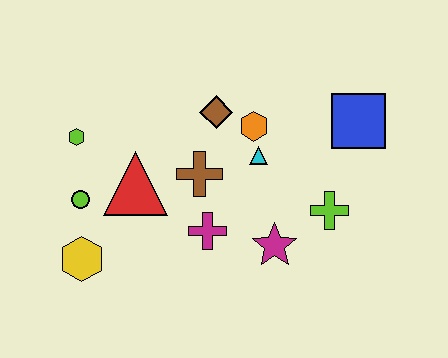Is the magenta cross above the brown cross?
No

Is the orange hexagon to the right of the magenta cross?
Yes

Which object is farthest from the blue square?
The yellow hexagon is farthest from the blue square.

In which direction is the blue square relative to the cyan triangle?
The blue square is to the right of the cyan triangle.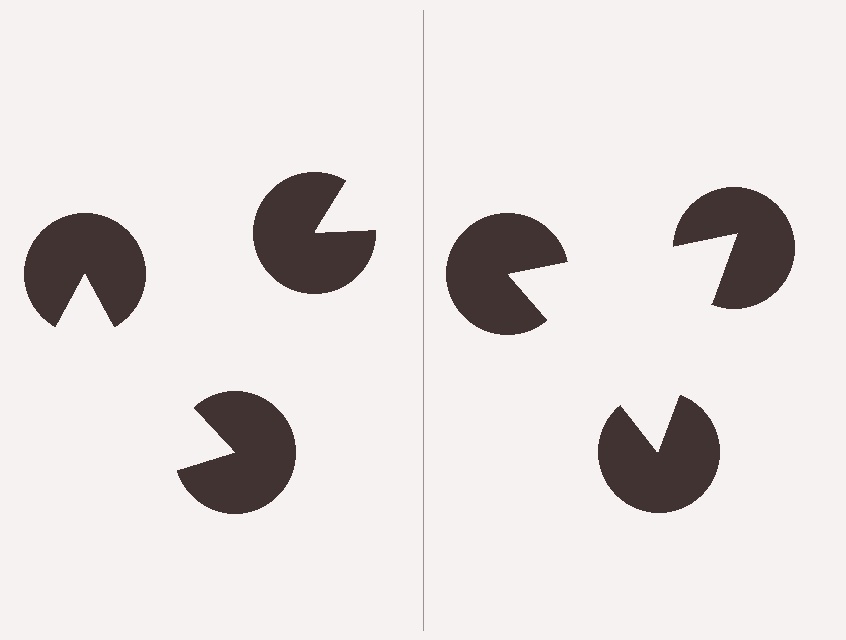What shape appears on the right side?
An illusory triangle.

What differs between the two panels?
The pac-man discs are positioned identically on both sides; only the wedge orientations differ. On the right they align to a triangle; on the left they are misaligned.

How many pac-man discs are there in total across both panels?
6 — 3 on each side.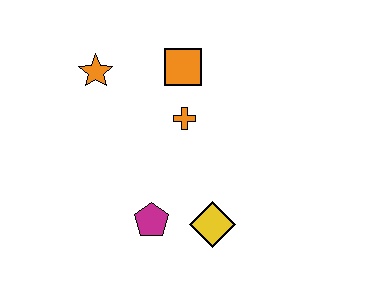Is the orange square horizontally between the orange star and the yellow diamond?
Yes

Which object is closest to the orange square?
The orange cross is closest to the orange square.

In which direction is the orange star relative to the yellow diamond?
The orange star is above the yellow diamond.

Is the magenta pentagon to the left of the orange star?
No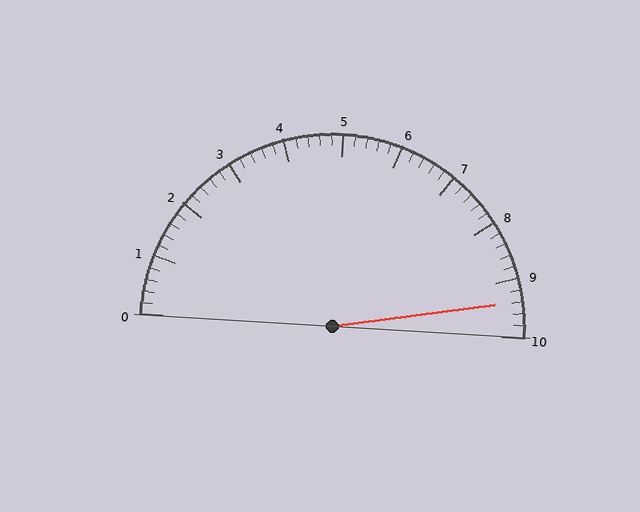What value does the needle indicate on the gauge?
The needle indicates approximately 9.4.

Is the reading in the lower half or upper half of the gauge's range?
The reading is in the upper half of the range (0 to 10).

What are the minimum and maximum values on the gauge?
The gauge ranges from 0 to 10.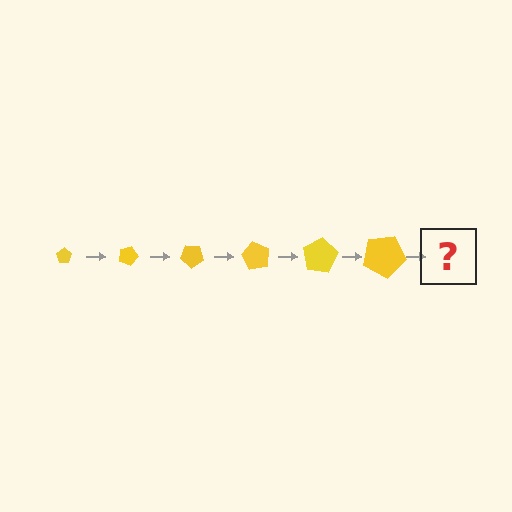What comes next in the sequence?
The next element should be a pentagon, larger than the previous one and rotated 120 degrees from the start.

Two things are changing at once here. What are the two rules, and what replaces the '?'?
The two rules are that the pentagon grows larger each step and it rotates 20 degrees each step. The '?' should be a pentagon, larger than the previous one and rotated 120 degrees from the start.